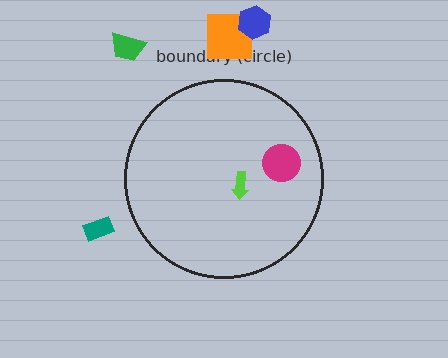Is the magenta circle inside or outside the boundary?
Inside.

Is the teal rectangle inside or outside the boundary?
Outside.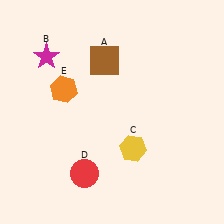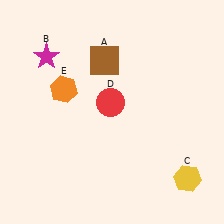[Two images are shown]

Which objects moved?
The objects that moved are: the yellow hexagon (C), the red circle (D).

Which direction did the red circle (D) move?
The red circle (D) moved up.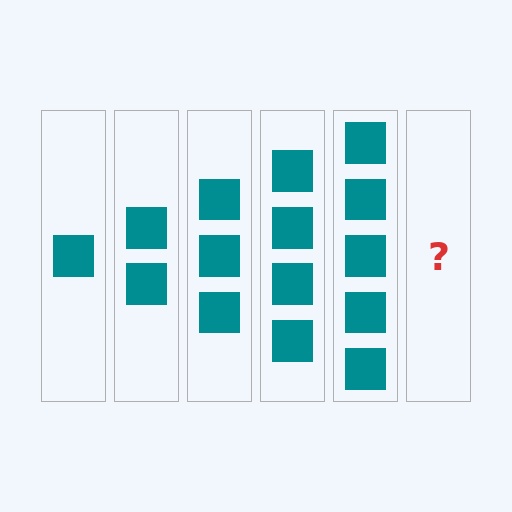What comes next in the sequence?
The next element should be 6 squares.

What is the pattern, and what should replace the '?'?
The pattern is that each step adds one more square. The '?' should be 6 squares.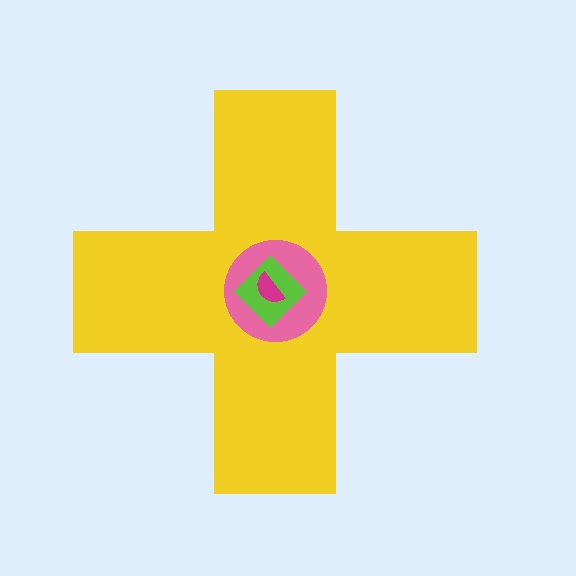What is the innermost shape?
The magenta semicircle.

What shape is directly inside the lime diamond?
The magenta semicircle.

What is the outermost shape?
The yellow cross.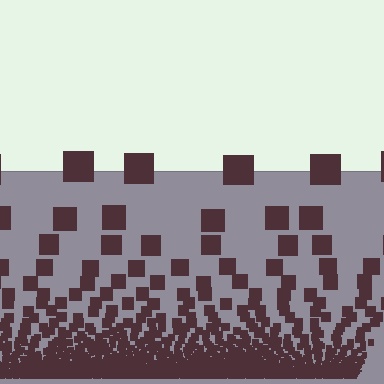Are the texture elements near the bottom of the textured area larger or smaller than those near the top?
Smaller. The gradient is inverted — elements near the bottom are smaller and denser.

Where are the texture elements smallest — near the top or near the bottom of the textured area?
Near the bottom.